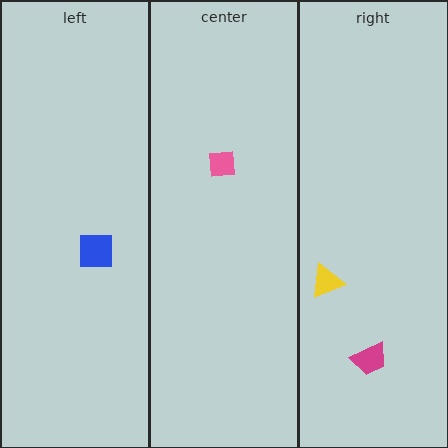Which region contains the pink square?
The center region.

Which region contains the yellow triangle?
The right region.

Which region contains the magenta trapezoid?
The right region.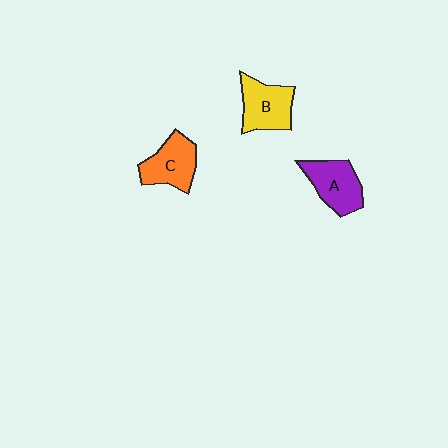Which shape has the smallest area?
Shape C (orange).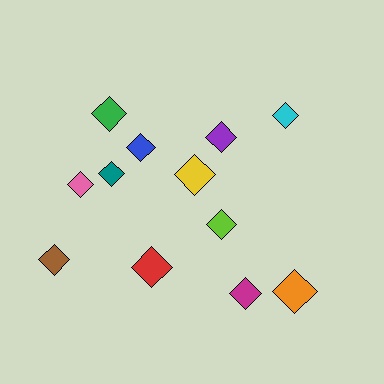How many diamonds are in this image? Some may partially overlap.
There are 12 diamonds.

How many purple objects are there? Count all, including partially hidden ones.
There is 1 purple object.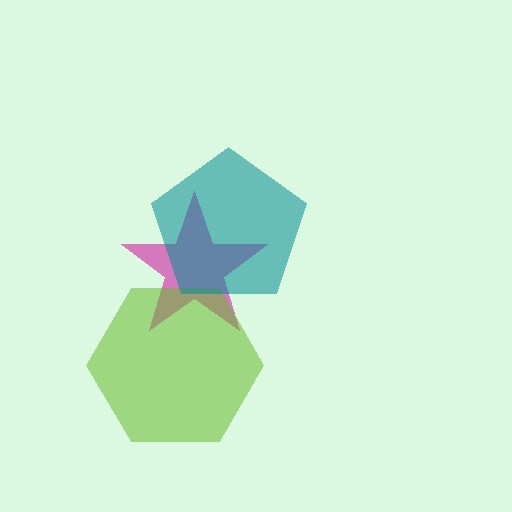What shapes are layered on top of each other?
The layered shapes are: a magenta star, a lime hexagon, a teal pentagon.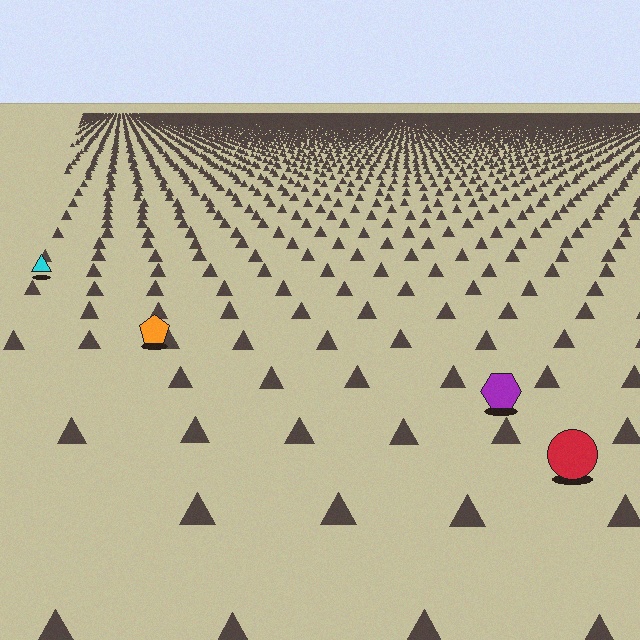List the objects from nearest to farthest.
From nearest to farthest: the red circle, the purple hexagon, the orange pentagon, the cyan triangle.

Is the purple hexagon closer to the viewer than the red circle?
No. The red circle is closer — you can tell from the texture gradient: the ground texture is coarser near it.